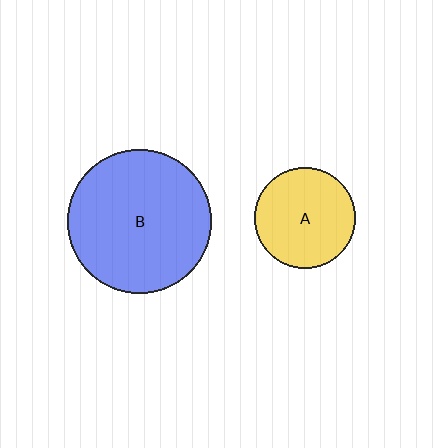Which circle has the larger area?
Circle B (blue).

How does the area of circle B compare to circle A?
Approximately 2.0 times.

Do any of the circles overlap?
No, none of the circles overlap.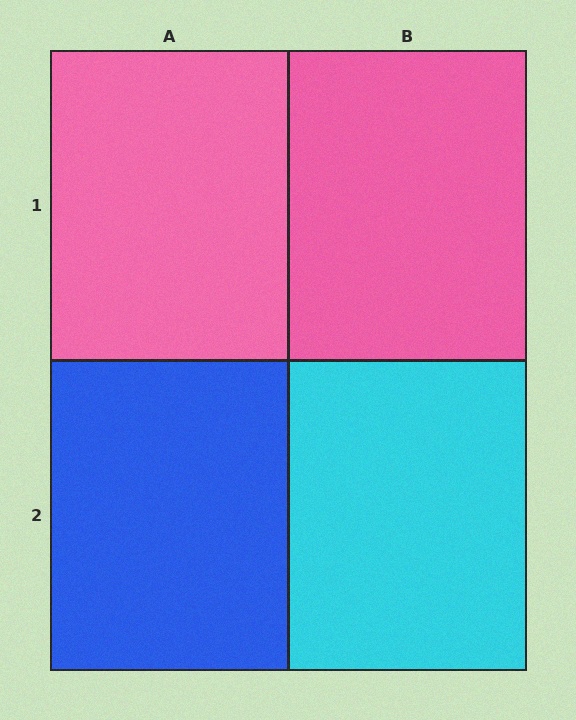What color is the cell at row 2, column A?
Blue.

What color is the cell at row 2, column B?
Cyan.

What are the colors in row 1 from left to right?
Pink, pink.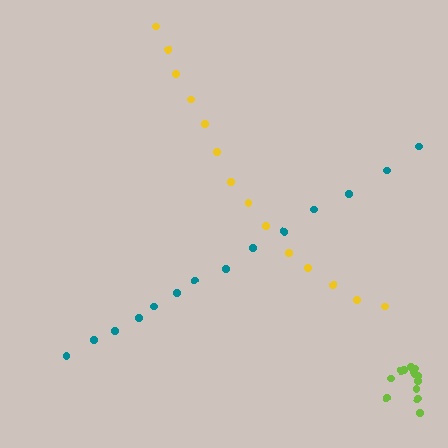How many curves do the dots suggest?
There are 3 distinct paths.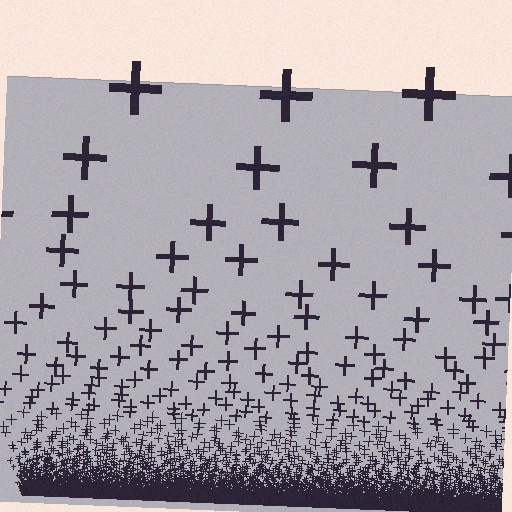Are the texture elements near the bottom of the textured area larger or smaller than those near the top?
Smaller. The gradient is inverted — elements near the bottom are smaller and denser.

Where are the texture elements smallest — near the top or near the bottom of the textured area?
Near the bottom.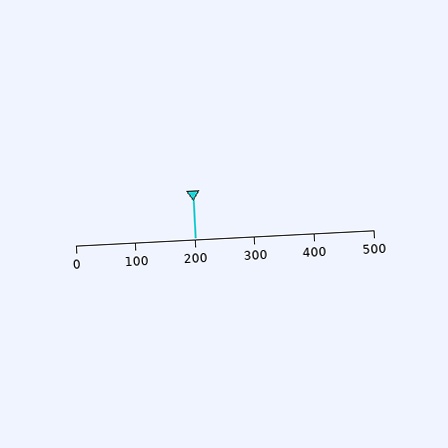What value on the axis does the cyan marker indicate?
The marker indicates approximately 200.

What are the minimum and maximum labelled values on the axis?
The axis runs from 0 to 500.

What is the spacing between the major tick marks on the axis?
The major ticks are spaced 100 apart.